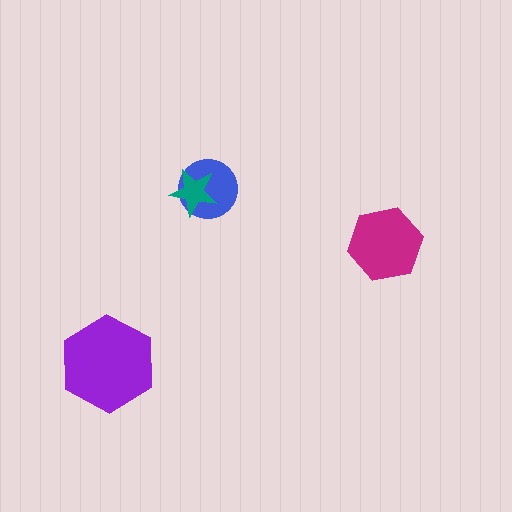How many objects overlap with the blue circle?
1 object overlaps with the blue circle.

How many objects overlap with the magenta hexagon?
0 objects overlap with the magenta hexagon.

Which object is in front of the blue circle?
The teal star is in front of the blue circle.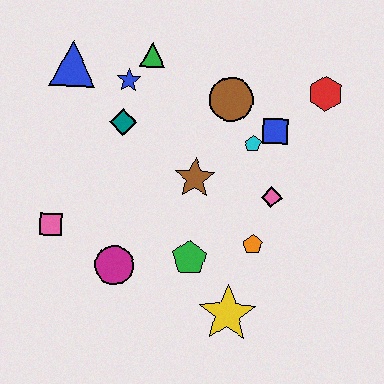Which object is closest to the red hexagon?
The blue square is closest to the red hexagon.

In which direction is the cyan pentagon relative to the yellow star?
The cyan pentagon is above the yellow star.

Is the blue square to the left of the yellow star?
No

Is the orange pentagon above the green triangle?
No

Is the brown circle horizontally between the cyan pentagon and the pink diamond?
No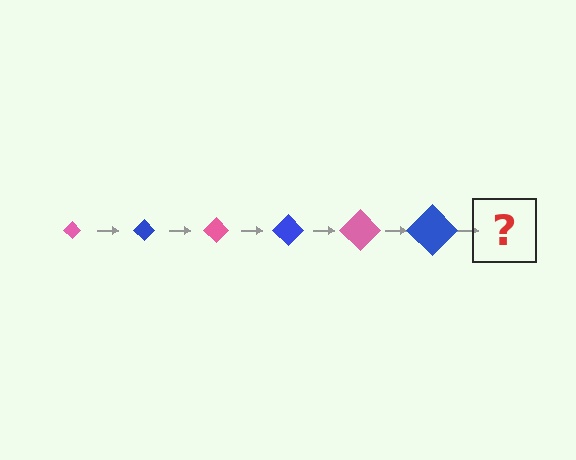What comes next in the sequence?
The next element should be a pink diamond, larger than the previous one.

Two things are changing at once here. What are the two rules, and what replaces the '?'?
The two rules are that the diamond grows larger each step and the color cycles through pink and blue. The '?' should be a pink diamond, larger than the previous one.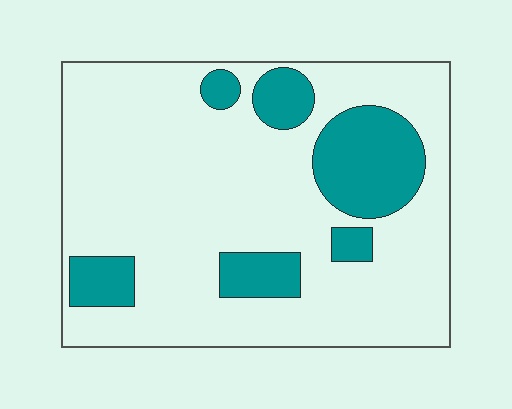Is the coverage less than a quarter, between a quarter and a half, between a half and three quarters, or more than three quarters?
Less than a quarter.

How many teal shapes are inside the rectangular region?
6.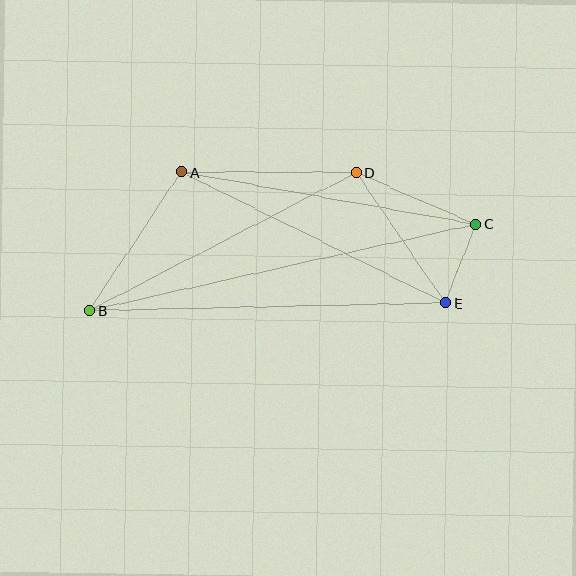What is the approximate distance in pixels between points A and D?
The distance between A and D is approximately 175 pixels.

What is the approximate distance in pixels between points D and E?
The distance between D and E is approximately 158 pixels.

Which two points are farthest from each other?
Points B and C are farthest from each other.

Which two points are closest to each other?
Points C and E are closest to each other.